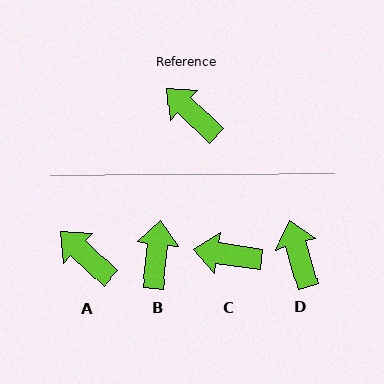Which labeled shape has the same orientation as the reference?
A.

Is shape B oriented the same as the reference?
No, it is off by about 52 degrees.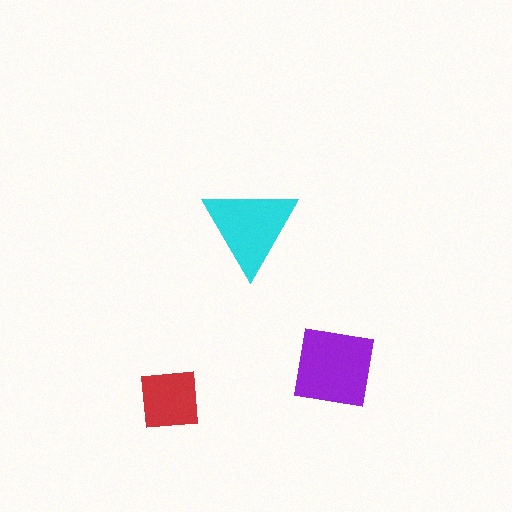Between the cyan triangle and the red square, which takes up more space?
The cyan triangle.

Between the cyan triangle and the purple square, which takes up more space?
The purple square.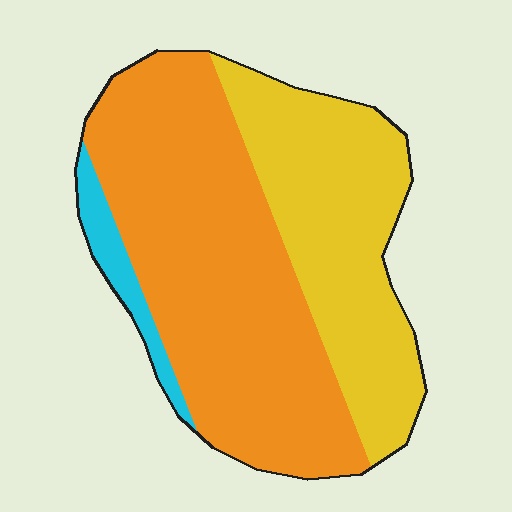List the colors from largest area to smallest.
From largest to smallest: orange, yellow, cyan.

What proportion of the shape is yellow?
Yellow takes up about three eighths (3/8) of the shape.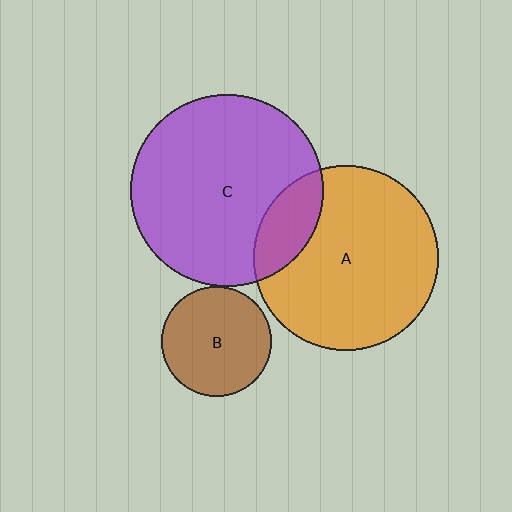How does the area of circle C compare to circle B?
Approximately 3.0 times.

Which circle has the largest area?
Circle C (purple).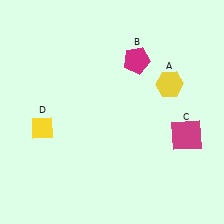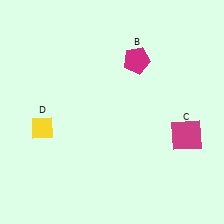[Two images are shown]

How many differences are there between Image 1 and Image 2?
There is 1 difference between the two images.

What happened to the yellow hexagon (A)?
The yellow hexagon (A) was removed in Image 2. It was in the top-right area of Image 1.